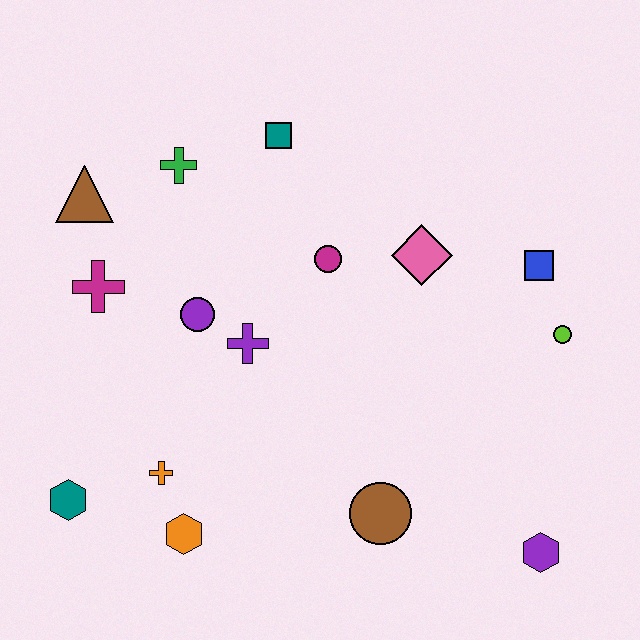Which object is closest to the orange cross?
The orange hexagon is closest to the orange cross.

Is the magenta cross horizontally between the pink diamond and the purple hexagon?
No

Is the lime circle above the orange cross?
Yes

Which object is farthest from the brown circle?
The brown triangle is farthest from the brown circle.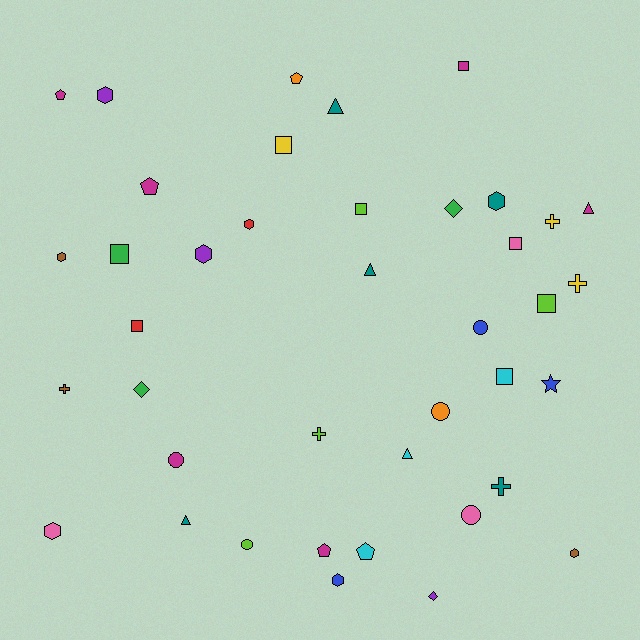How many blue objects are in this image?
There are 3 blue objects.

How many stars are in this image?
There is 1 star.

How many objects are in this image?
There are 40 objects.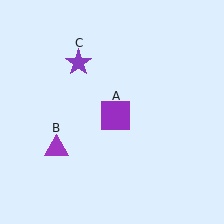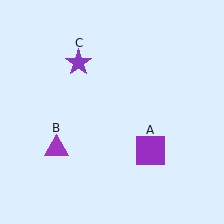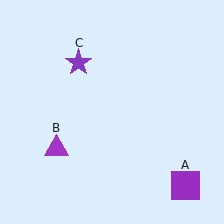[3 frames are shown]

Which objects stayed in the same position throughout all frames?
Purple triangle (object B) and purple star (object C) remained stationary.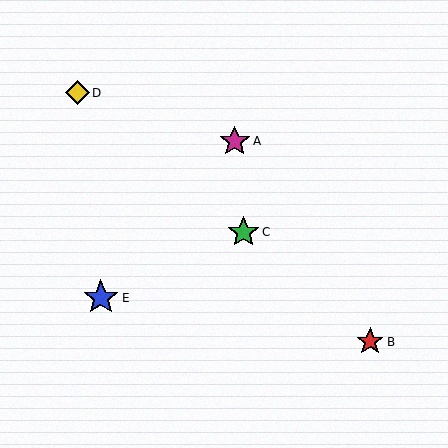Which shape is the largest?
The blue star (labeled E) is the largest.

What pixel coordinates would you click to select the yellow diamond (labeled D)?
Click at (78, 93) to select the yellow diamond D.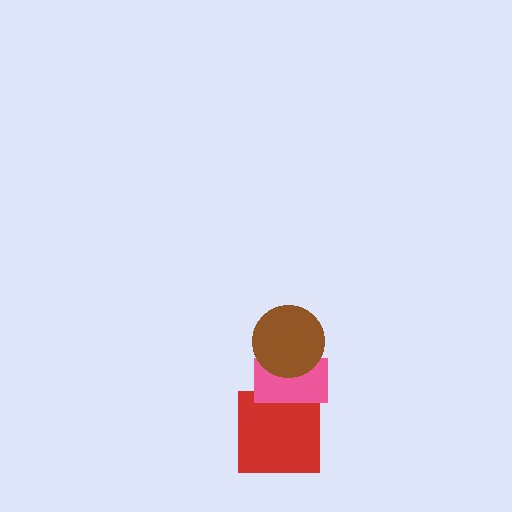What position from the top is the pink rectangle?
The pink rectangle is 2nd from the top.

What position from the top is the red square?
The red square is 3rd from the top.